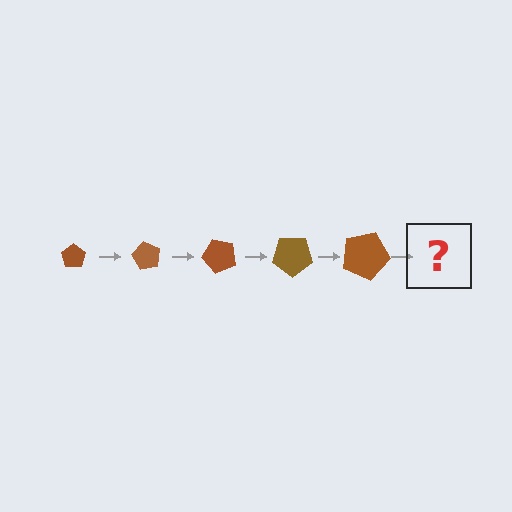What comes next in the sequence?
The next element should be a pentagon, larger than the previous one and rotated 300 degrees from the start.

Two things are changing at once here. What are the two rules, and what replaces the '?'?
The two rules are that the pentagon grows larger each step and it rotates 60 degrees each step. The '?' should be a pentagon, larger than the previous one and rotated 300 degrees from the start.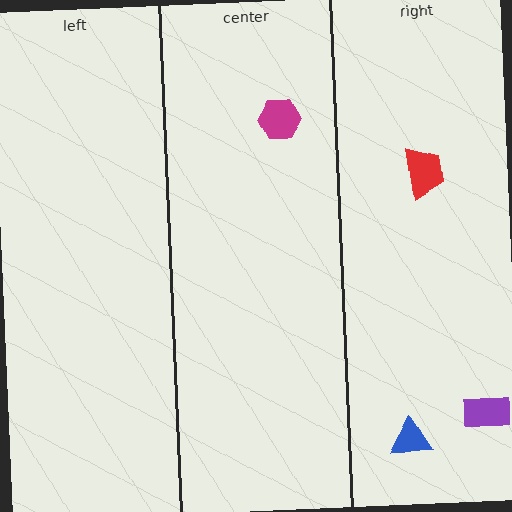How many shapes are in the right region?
3.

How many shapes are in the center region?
1.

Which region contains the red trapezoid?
The right region.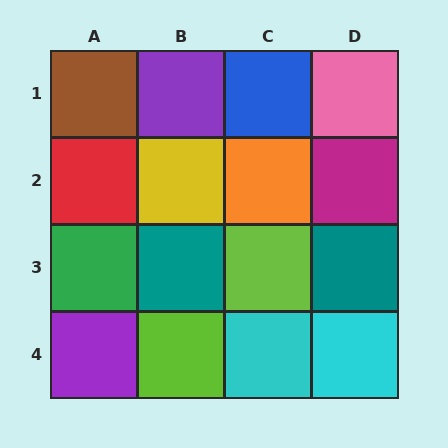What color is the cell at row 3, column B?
Teal.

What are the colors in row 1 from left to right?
Brown, purple, blue, pink.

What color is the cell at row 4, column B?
Lime.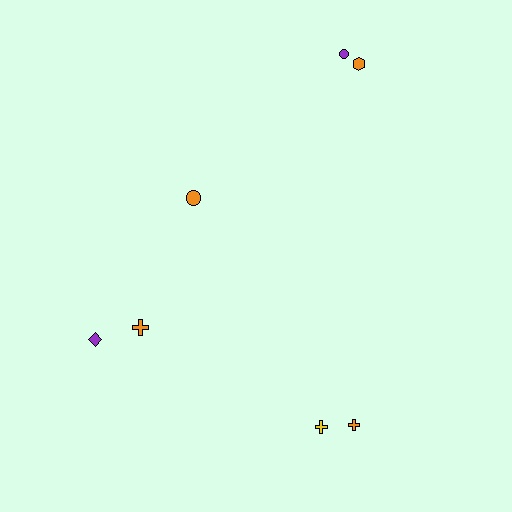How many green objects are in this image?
There are no green objects.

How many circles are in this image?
There are 2 circles.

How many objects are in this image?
There are 7 objects.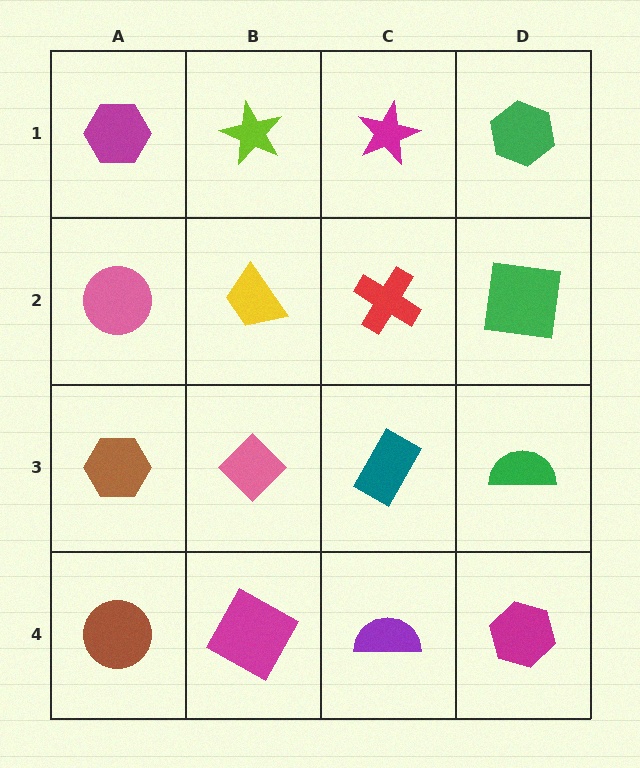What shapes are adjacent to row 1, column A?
A pink circle (row 2, column A), a lime star (row 1, column B).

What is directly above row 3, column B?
A yellow trapezoid.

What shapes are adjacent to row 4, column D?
A green semicircle (row 3, column D), a purple semicircle (row 4, column C).